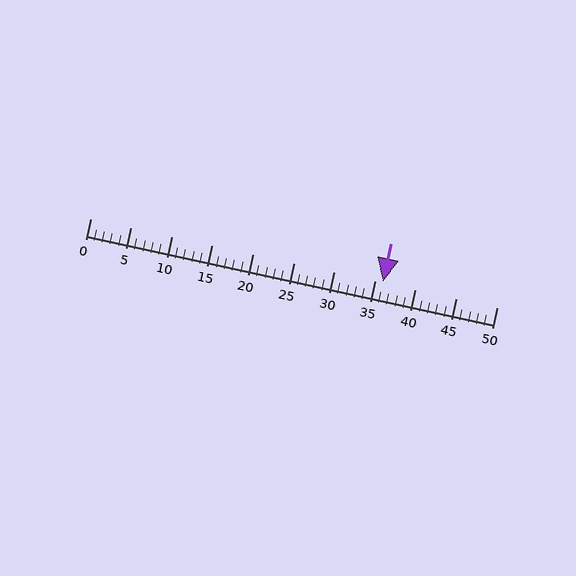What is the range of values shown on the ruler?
The ruler shows values from 0 to 50.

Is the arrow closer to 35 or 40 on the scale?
The arrow is closer to 35.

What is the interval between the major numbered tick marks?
The major tick marks are spaced 5 units apart.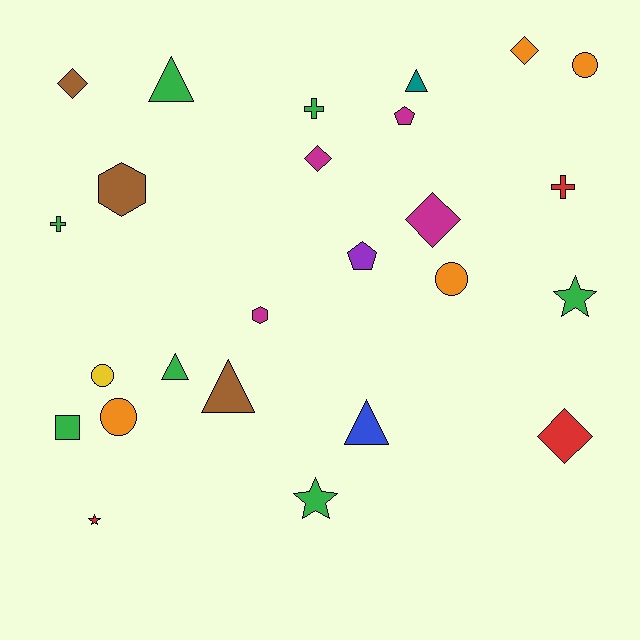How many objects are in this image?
There are 25 objects.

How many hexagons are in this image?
There are 2 hexagons.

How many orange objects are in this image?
There are 4 orange objects.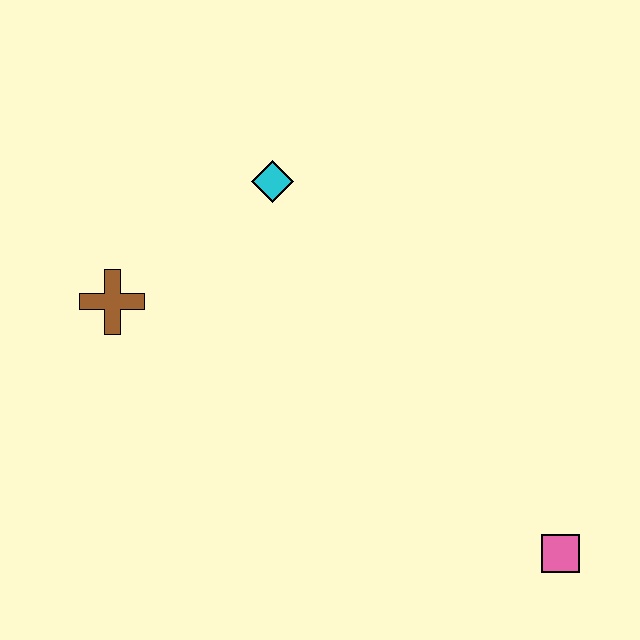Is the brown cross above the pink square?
Yes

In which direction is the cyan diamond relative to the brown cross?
The cyan diamond is to the right of the brown cross.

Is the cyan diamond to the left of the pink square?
Yes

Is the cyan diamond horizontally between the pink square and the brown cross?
Yes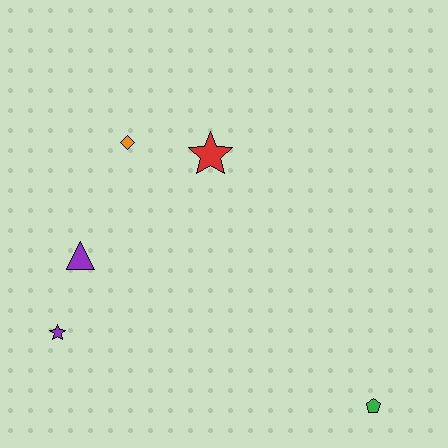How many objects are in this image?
There are 5 objects.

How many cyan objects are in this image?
There are no cyan objects.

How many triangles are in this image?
There is 1 triangle.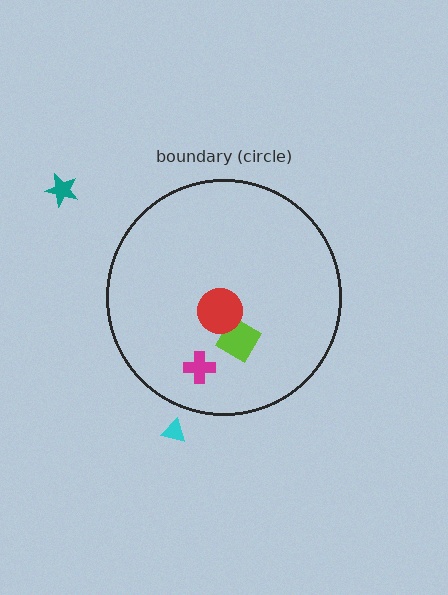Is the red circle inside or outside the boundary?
Inside.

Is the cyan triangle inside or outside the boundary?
Outside.